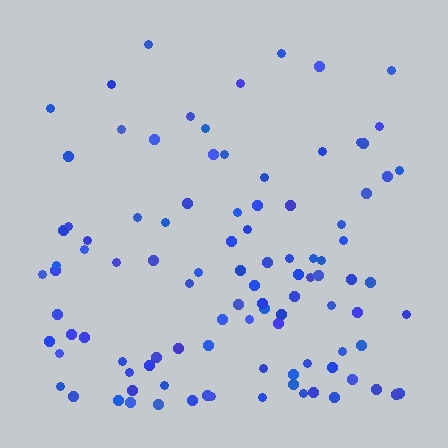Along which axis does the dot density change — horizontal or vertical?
Vertical.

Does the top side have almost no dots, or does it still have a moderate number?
Still a moderate number, just noticeably fewer than the bottom.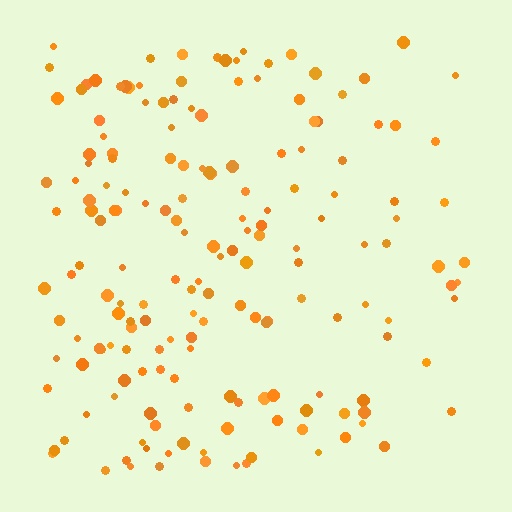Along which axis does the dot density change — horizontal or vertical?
Horizontal.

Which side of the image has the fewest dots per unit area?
The right.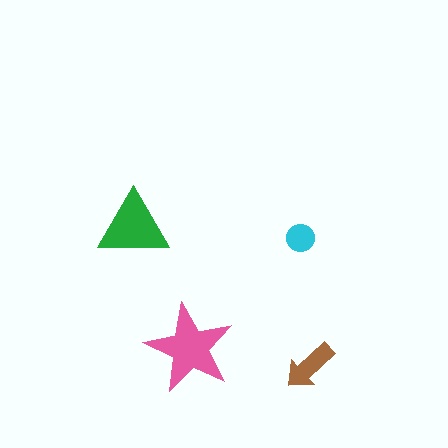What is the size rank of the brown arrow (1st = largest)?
3rd.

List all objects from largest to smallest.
The pink star, the green triangle, the brown arrow, the cyan circle.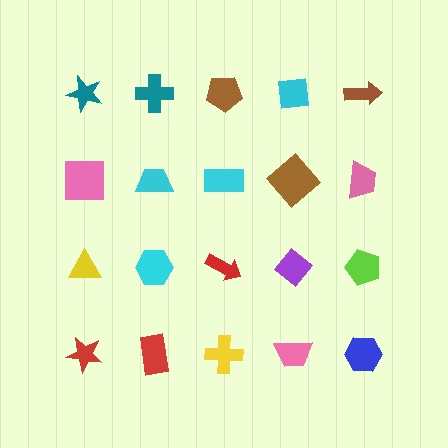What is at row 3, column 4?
A purple diamond.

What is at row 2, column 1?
A pink square.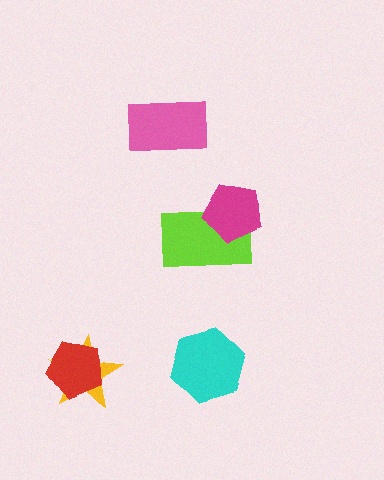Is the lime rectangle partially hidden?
Yes, it is partially covered by another shape.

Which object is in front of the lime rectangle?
The magenta pentagon is in front of the lime rectangle.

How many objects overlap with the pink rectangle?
0 objects overlap with the pink rectangle.